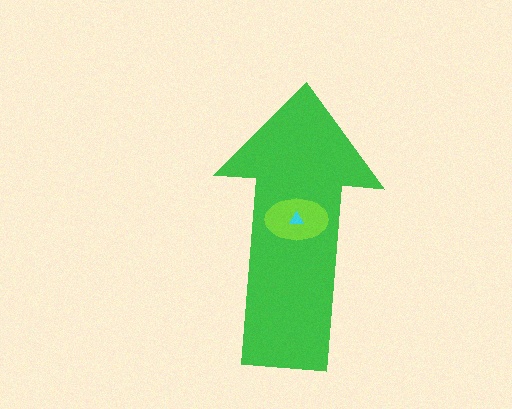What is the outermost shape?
The green arrow.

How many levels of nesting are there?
3.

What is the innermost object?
The cyan triangle.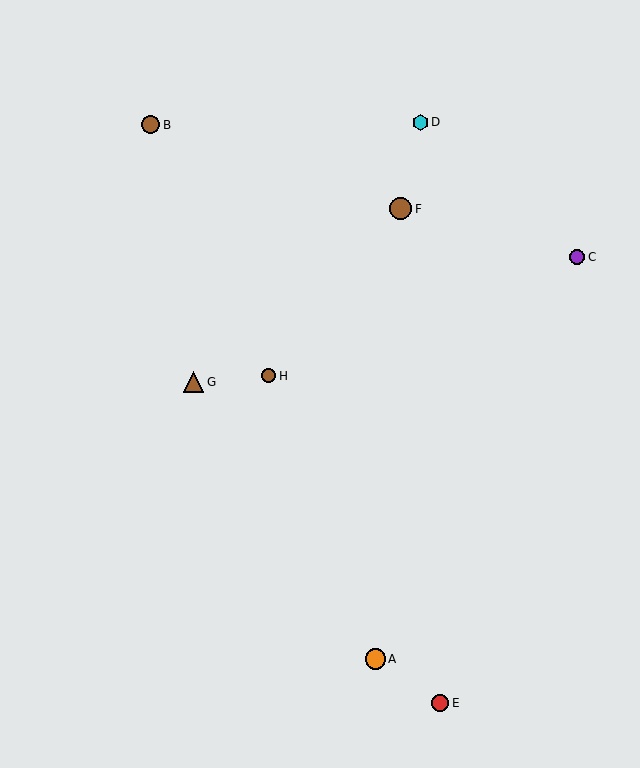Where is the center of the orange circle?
The center of the orange circle is at (375, 659).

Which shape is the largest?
The brown circle (labeled F) is the largest.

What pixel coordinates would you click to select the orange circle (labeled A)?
Click at (375, 659) to select the orange circle A.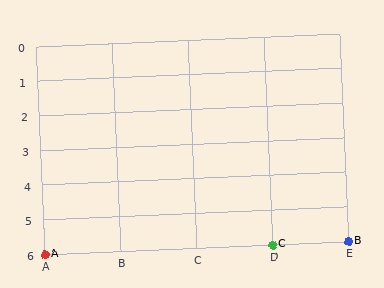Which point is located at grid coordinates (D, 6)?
Point C is at (D, 6).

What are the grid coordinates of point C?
Point C is at grid coordinates (D, 6).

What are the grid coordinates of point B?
Point B is at grid coordinates (E, 6).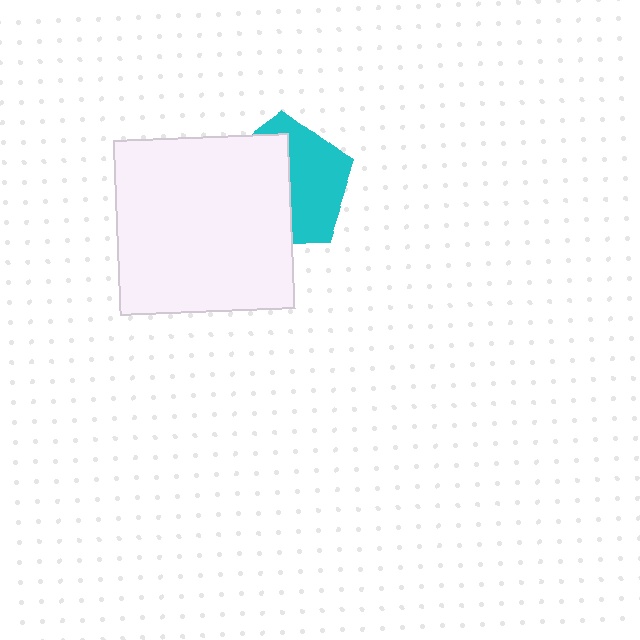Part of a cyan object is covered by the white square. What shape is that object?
It is a pentagon.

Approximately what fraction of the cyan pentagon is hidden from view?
Roughly 52% of the cyan pentagon is hidden behind the white square.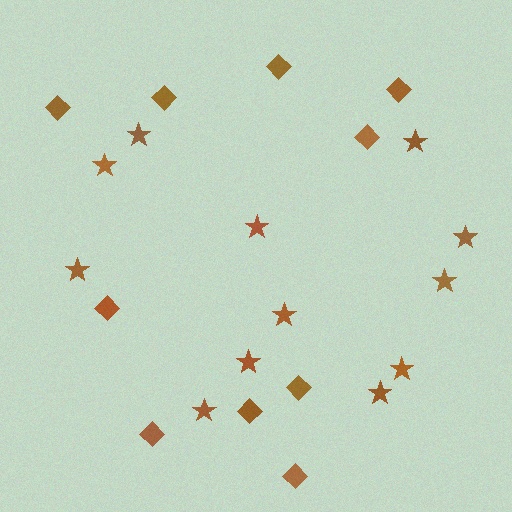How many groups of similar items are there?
There are 2 groups: one group of stars (12) and one group of diamonds (10).